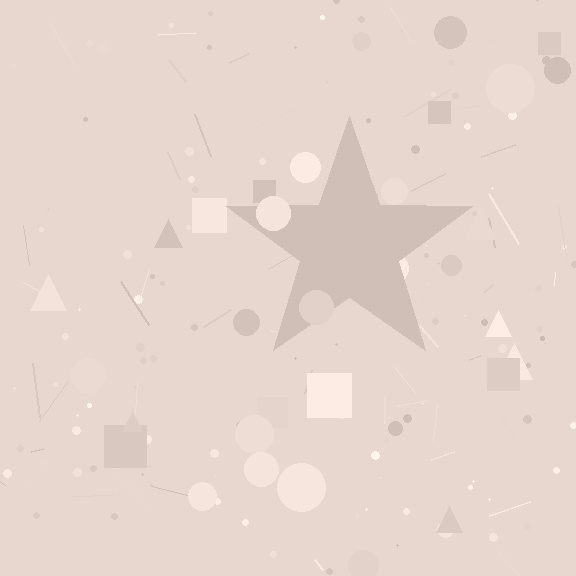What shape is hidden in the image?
A star is hidden in the image.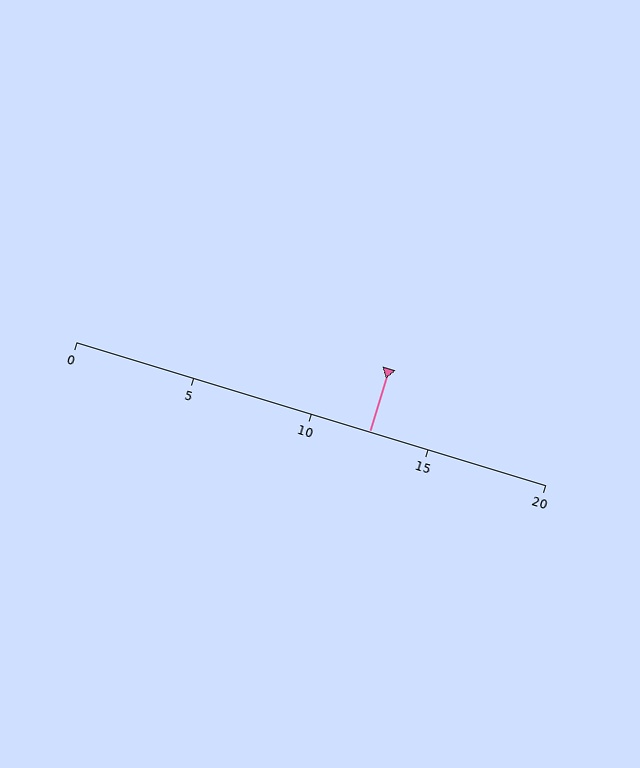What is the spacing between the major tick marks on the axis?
The major ticks are spaced 5 apart.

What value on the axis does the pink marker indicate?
The marker indicates approximately 12.5.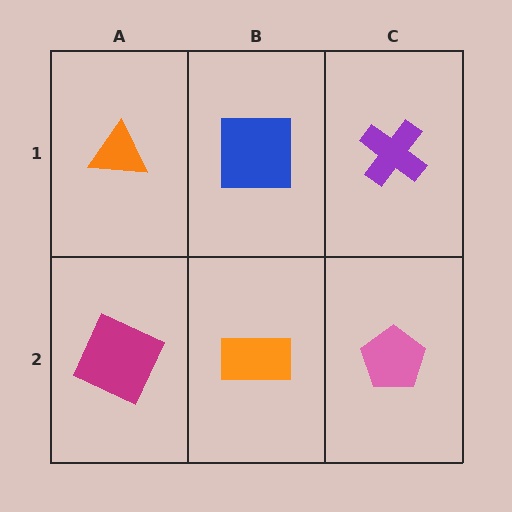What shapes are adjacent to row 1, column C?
A pink pentagon (row 2, column C), a blue square (row 1, column B).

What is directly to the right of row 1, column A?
A blue square.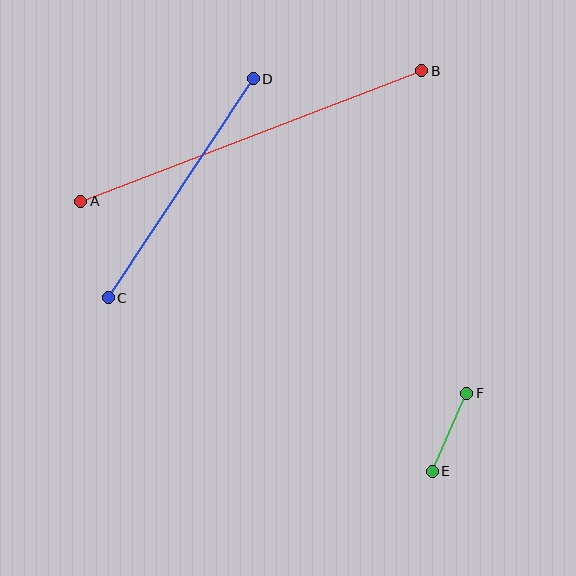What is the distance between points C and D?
The distance is approximately 263 pixels.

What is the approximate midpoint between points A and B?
The midpoint is at approximately (251, 136) pixels.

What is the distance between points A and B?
The distance is approximately 365 pixels.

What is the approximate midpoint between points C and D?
The midpoint is at approximately (181, 188) pixels.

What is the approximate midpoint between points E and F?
The midpoint is at approximately (450, 432) pixels.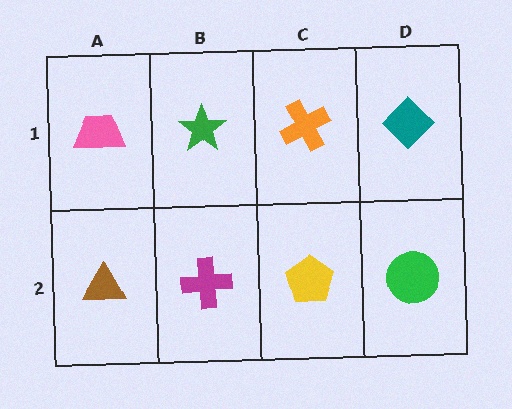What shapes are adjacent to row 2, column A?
A pink trapezoid (row 1, column A), a magenta cross (row 2, column B).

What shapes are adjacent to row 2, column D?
A teal diamond (row 1, column D), a yellow pentagon (row 2, column C).